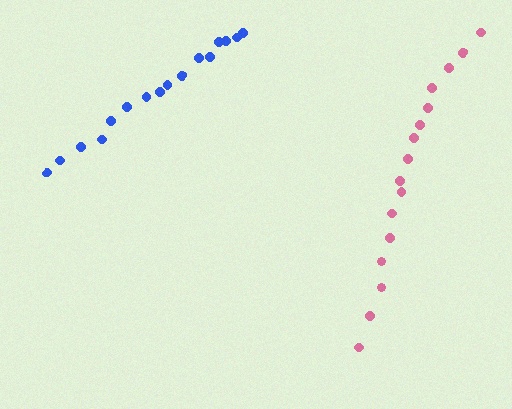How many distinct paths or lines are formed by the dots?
There are 2 distinct paths.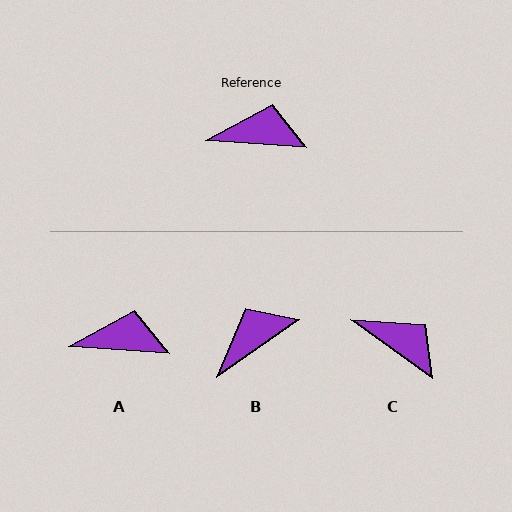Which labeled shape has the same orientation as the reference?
A.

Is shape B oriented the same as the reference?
No, it is off by about 39 degrees.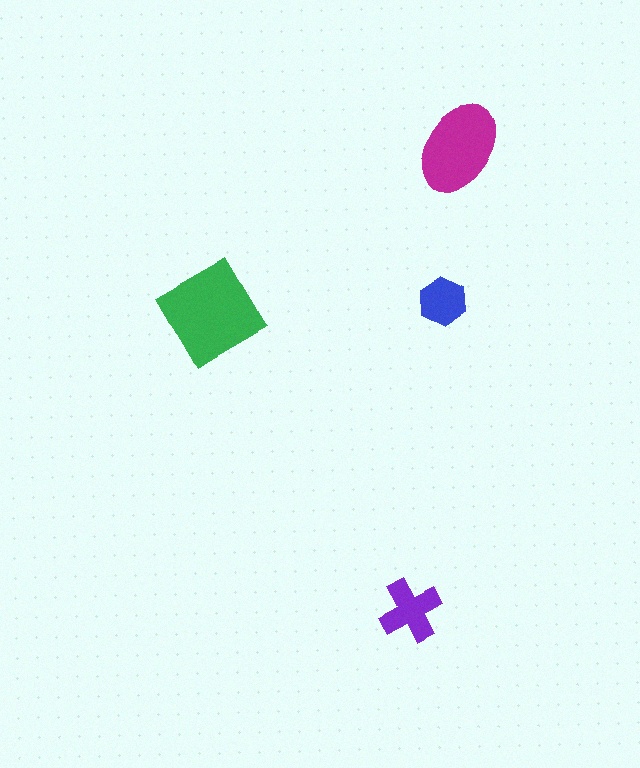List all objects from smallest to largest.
The blue hexagon, the purple cross, the magenta ellipse, the green diamond.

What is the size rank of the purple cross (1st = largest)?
3rd.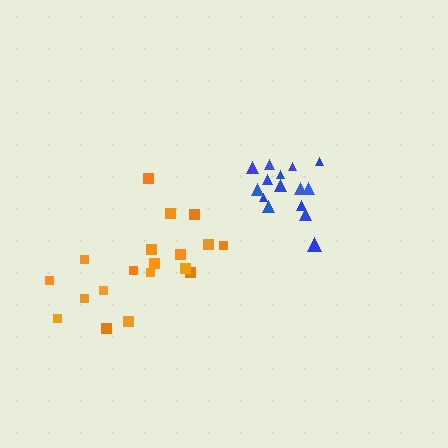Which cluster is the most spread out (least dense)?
Orange.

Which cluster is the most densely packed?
Blue.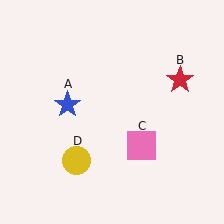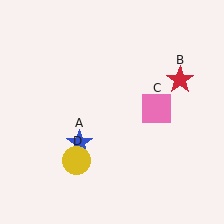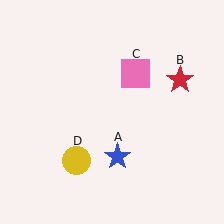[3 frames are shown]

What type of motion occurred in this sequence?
The blue star (object A), pink square (object C) rotated counterclockwise around the center of the scene.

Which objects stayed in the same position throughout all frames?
Red star (object B) and yellow circle (object D) remained stationary.